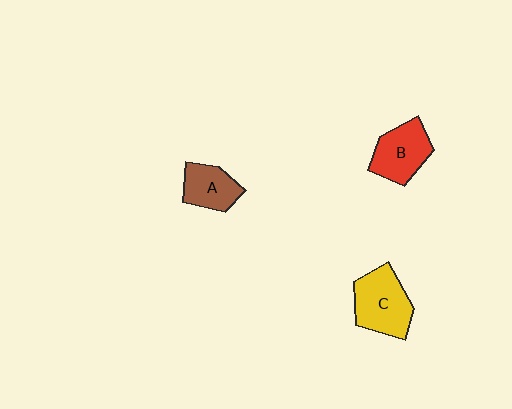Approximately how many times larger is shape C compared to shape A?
Approximately 1.5 times.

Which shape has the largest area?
Shape C (yellow).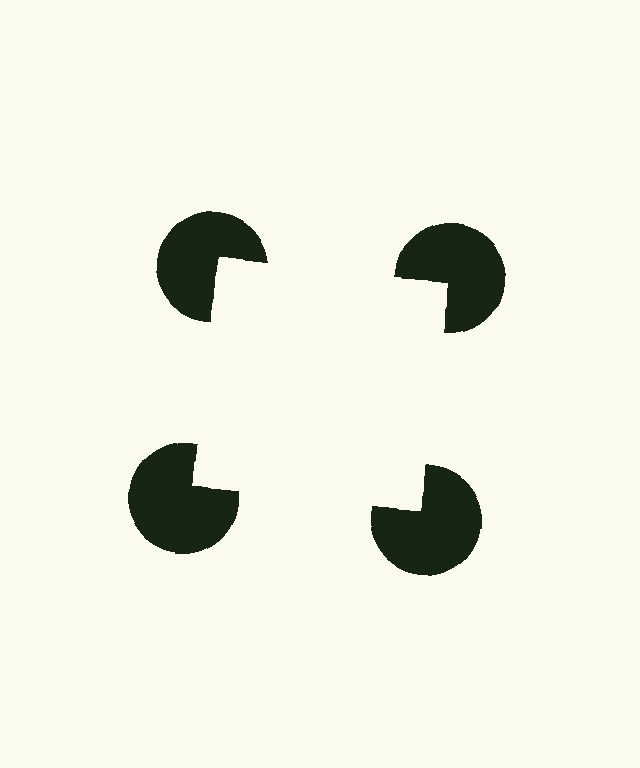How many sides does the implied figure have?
4 sides.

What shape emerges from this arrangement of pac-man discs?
An illusory square — its edges are inferred from the aligned wedge cuts in the pac-man discs, not physically drawn.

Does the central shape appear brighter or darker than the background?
It typically appears slightly brighter than the background, even though no actual brightness change is drawn.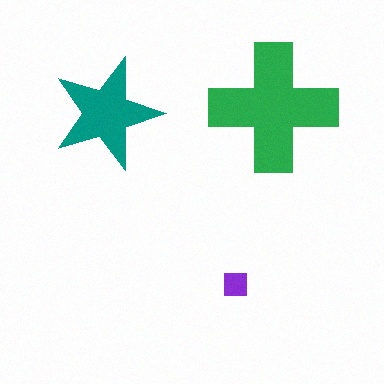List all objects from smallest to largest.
The purple square, the teal star, the green cross.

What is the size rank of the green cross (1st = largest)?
1st.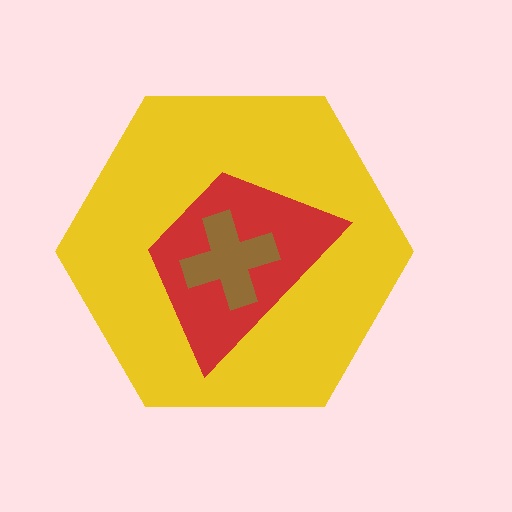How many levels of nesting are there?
3.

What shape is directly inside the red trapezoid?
The brown cross.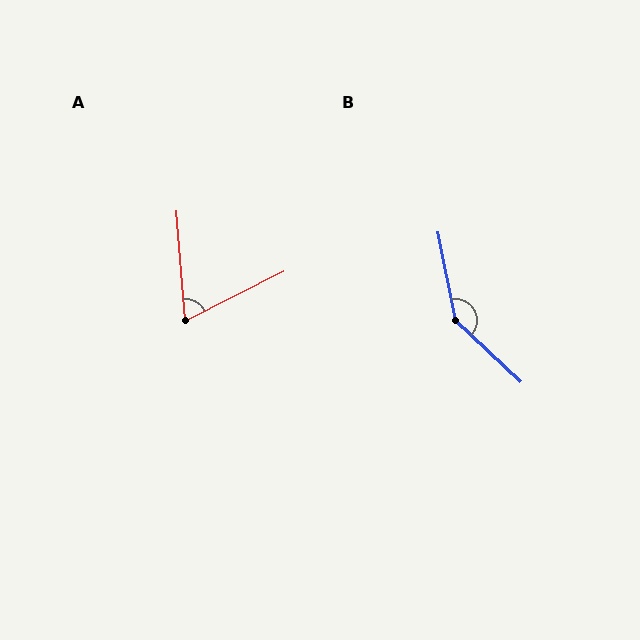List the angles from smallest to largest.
A (68°), B (144°).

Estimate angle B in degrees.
Approximately 144 degrees.